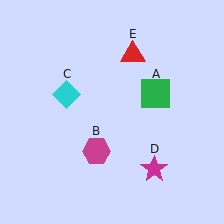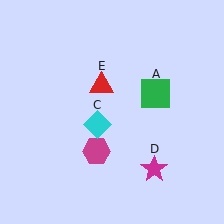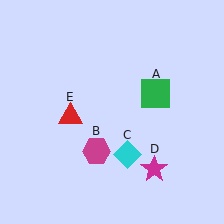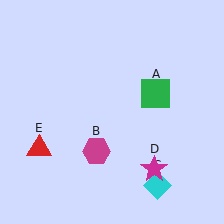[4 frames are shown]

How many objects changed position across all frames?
2 objects changed position: cyan diamond (object C), red triangle (object E).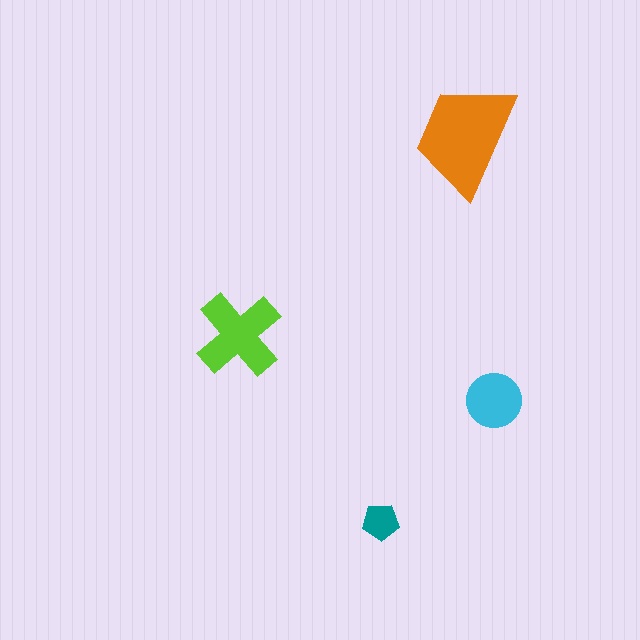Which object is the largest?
The orange trapezoid.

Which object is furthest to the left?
The lime cross is leftmost.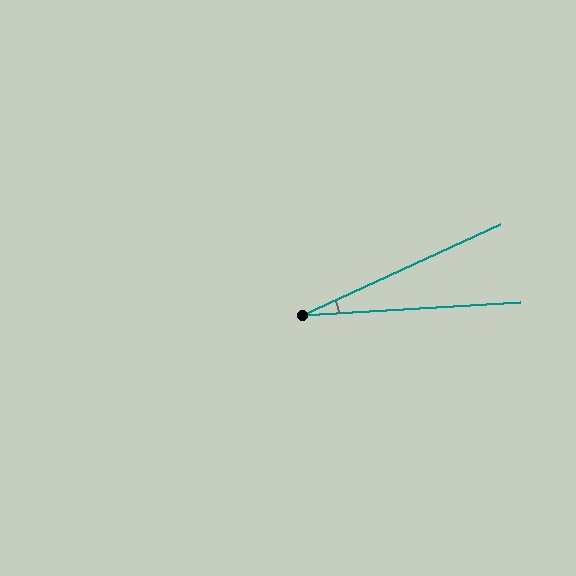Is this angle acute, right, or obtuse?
It is acute.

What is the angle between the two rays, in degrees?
Approximately 21 degrees.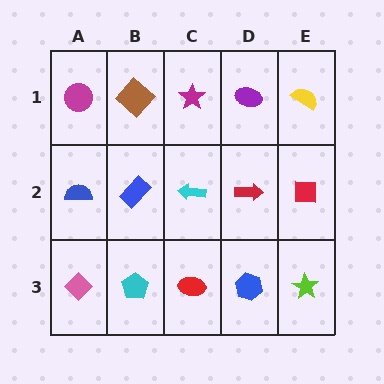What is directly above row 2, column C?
A magenta star.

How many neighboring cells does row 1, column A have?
2.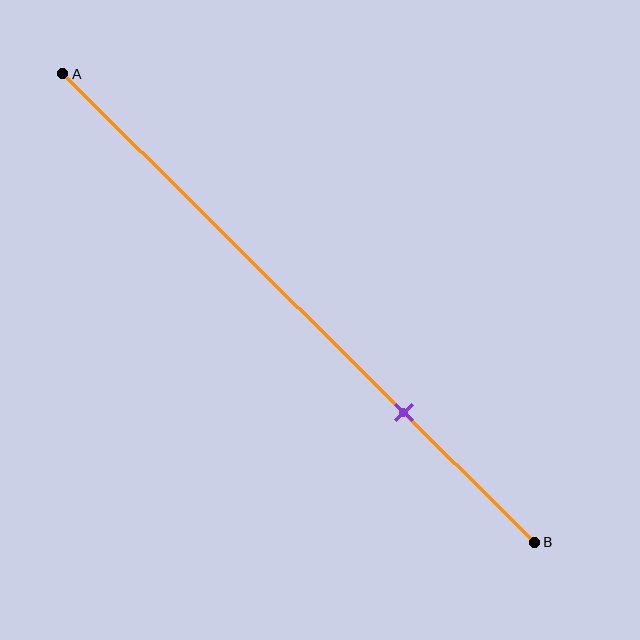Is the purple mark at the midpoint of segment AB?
No, the mark is at about 70% from A, not at the 50% midpoint.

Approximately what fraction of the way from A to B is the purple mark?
The purple mark is approximately 70% of the way from A to B.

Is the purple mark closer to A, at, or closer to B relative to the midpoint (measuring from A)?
The purple mark is closer to point B than the midpoint of segment AB.